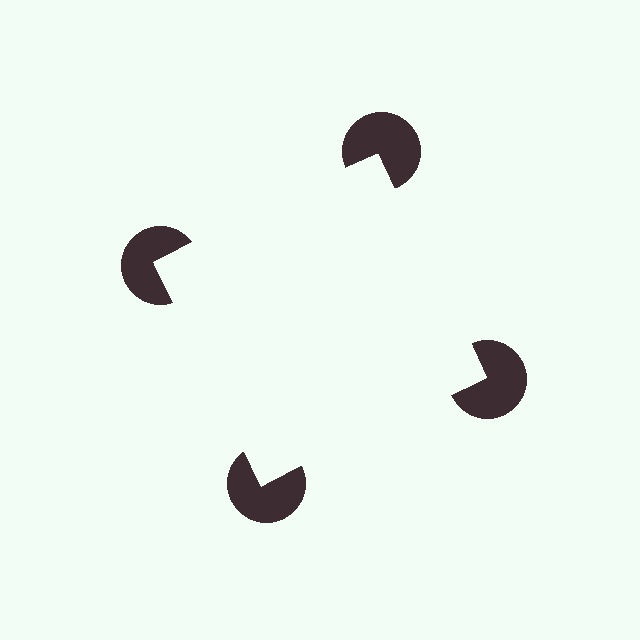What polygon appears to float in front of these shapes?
An illusory square — its edges are inferred from the aligned wedge cuts in the pac-man discs, not physically drawn.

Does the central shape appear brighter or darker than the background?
It typically appears slightly brighter than the background, even though no actual brightness change is drawn.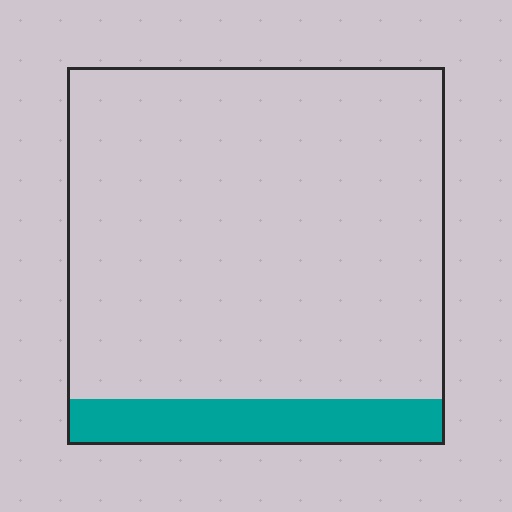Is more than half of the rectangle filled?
No.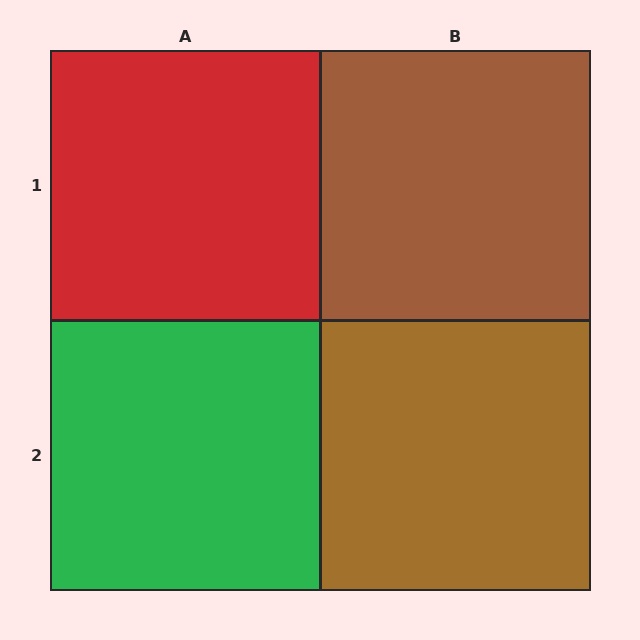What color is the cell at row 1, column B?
Brown.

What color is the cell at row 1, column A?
Red.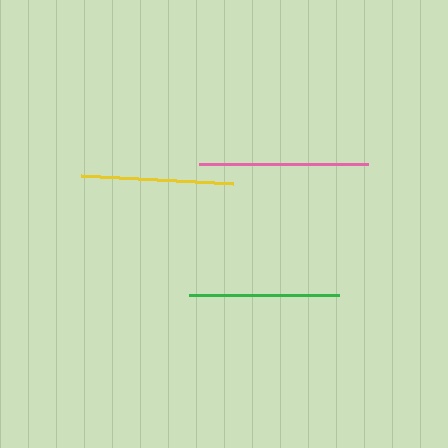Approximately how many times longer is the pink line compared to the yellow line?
The pink line is approximately 1.1 times the length of the yellow line.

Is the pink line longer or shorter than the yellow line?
The pink line is longer than the yellow line.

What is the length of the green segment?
The green segment is approximately 150 pixels long.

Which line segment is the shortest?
The green line is the shortest at approximately 150 pixels.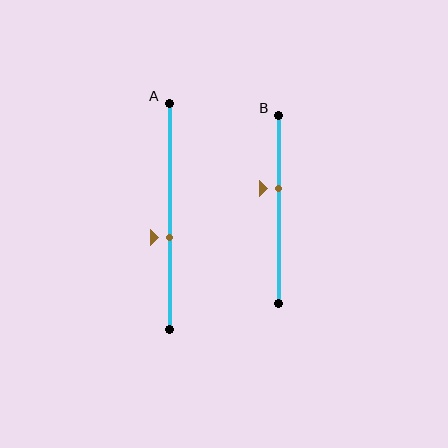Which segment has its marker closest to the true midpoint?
Segment A has its marker closest to the true midpoint.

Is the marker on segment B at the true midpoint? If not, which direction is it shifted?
No, the marker on segment B is shifted upward by about 11% of the segment length.